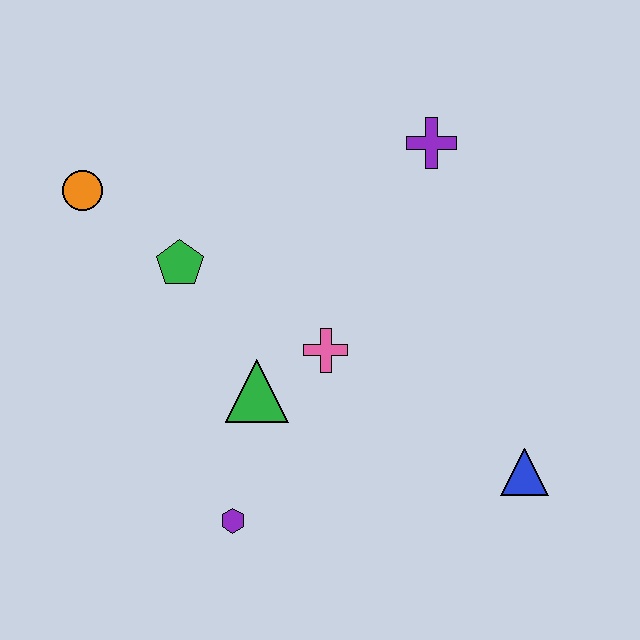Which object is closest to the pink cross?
The green triangle is closest to the pink cross.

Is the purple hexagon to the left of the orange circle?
No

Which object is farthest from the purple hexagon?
The purple cross is farthest from the purple hexagon.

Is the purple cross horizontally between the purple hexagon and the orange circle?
No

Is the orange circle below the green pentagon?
No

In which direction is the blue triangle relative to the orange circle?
The blue triangle is to the right of the orange circle.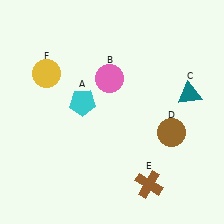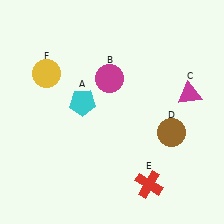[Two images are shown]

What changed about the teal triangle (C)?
In Image 1, C is teal. In Image 2, it changed to magenta.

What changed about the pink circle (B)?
In Image 1, B is pink. In Image 2, it changed to magenta.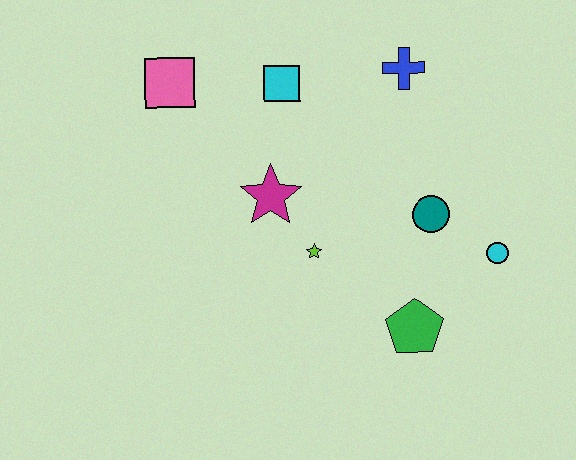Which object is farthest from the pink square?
The cyan circle is farthest from the pink square.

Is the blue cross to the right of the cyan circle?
No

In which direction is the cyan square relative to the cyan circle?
The cyan square is to the left of the cyan circle.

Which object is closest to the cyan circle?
The teal circle is closest to the cyan circle.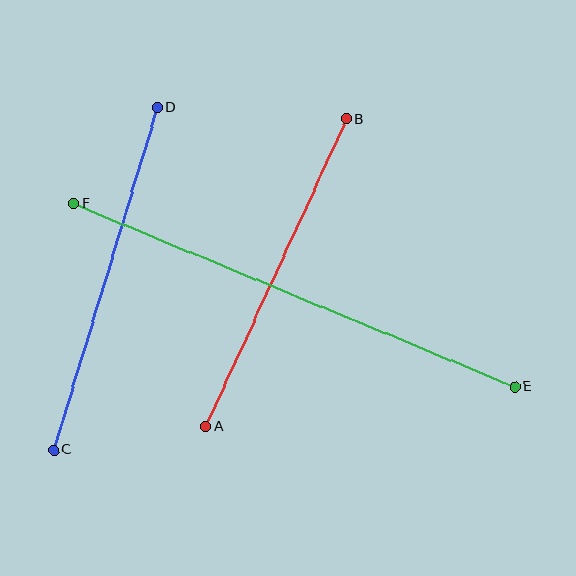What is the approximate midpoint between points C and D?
The midpoint is at approximately (106, 279) pixels.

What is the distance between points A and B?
The distance is approximately 338 pixels.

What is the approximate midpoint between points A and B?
The midpoint is at approximately (276, 273) pixels.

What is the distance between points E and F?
The distance is approximately 478 pixels.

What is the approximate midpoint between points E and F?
The midpoint is at approximately (294, 295) pixels.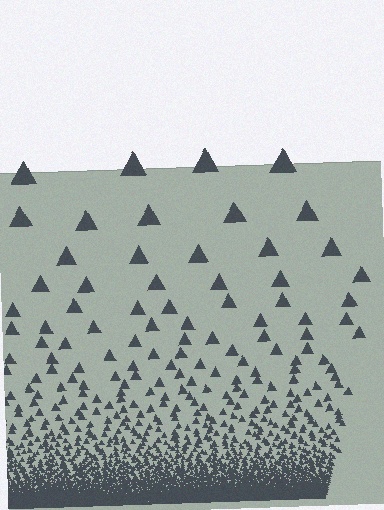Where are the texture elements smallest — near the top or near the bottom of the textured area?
Near the bottom.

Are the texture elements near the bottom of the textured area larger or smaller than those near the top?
Smaller. The gradient is inverted — elements near the bottom are smaller and denser.